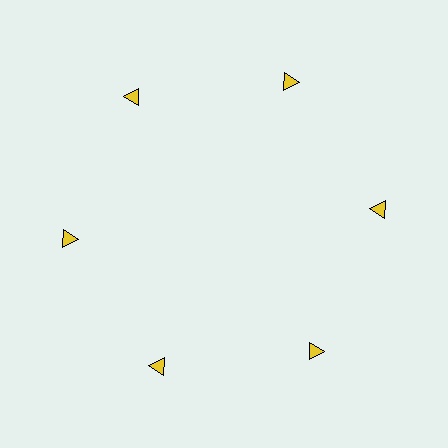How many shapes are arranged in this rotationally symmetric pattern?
There are 6 shapes, arranged in 6 groups of 1.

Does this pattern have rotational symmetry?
Yes, this pattern has 6-fold rotational symmetry. It looks the same after rotating 60 degrees around the center.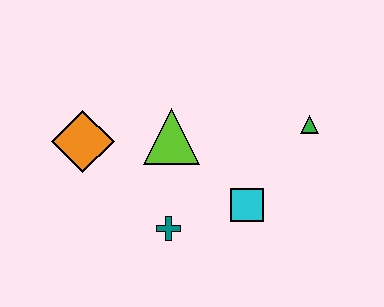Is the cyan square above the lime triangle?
No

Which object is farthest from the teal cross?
The green triangle is farthest from the teal cross.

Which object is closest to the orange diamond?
The lime triangle is closest to the orange diamond.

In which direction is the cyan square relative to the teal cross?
The cyan square is to the right of the teal cross.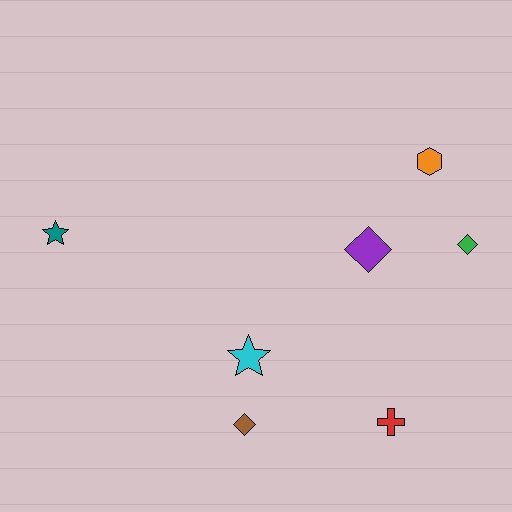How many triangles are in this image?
There are no triangles.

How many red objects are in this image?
There is 1 red object.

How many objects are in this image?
There are 7 objects.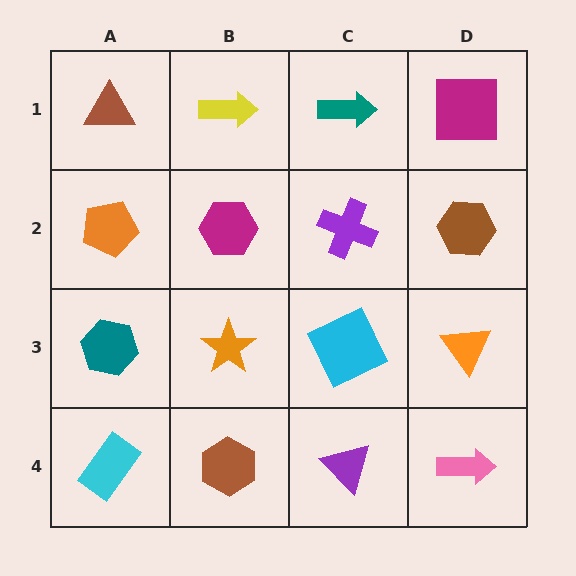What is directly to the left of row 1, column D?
A teal arrow.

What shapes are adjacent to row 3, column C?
A purple cross (row 2, column C), a purple triangle (row 4, column C), an orange star (row 3, column B), an orange triangle (row 3, column D).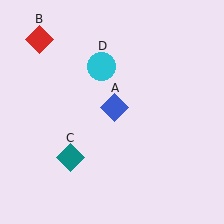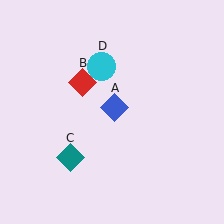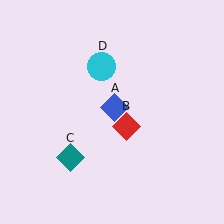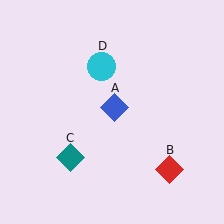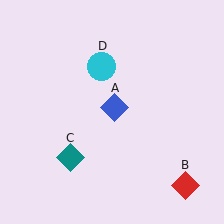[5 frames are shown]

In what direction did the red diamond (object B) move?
The red diamond (object B) moved down and to the right.